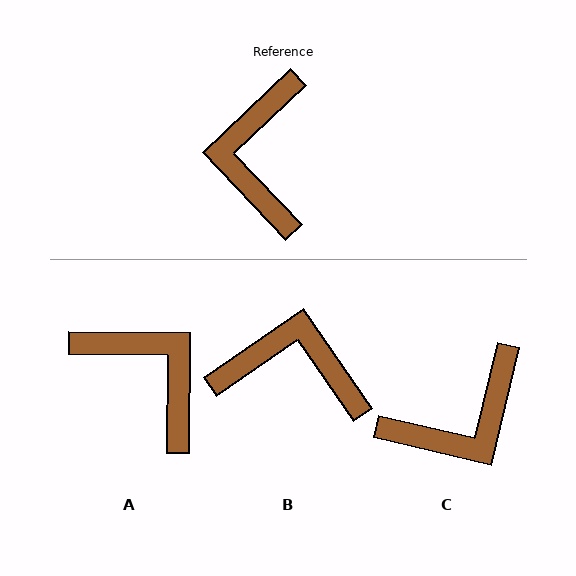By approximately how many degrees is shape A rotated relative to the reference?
Approximately 133 degrees clockwise.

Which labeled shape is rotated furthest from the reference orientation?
A, about 133 degrees away.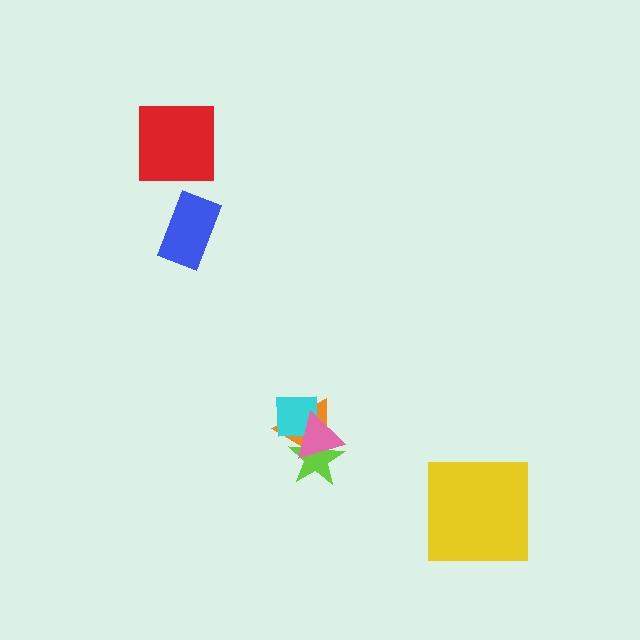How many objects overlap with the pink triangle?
3 objects overlap with the pink triangle.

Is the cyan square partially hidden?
Yes, it is partially covered by another shape.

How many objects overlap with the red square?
0 objects overlap with the red square.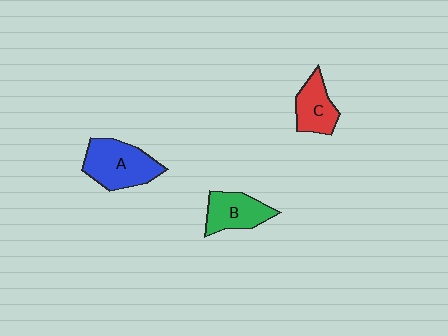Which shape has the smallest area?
Shape C (red).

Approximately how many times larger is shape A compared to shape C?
Approximately 1.5 times.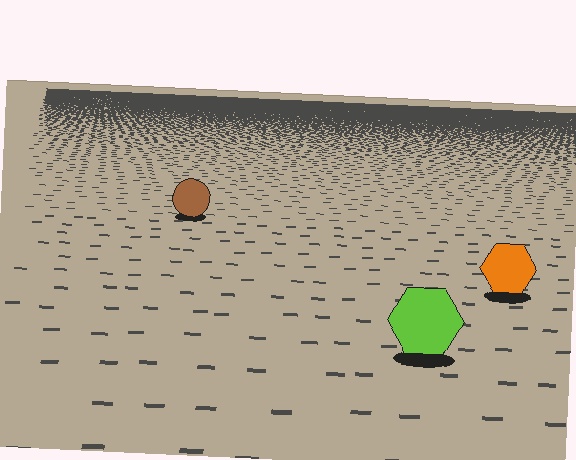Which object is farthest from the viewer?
The brown circle is farthest from the viewer. It appears smaller and the ground texture around it is denser.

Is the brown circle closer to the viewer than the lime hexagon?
No. The lime hexagon is closer — you can tell from the texture gradient: the ground texture is coarser near it.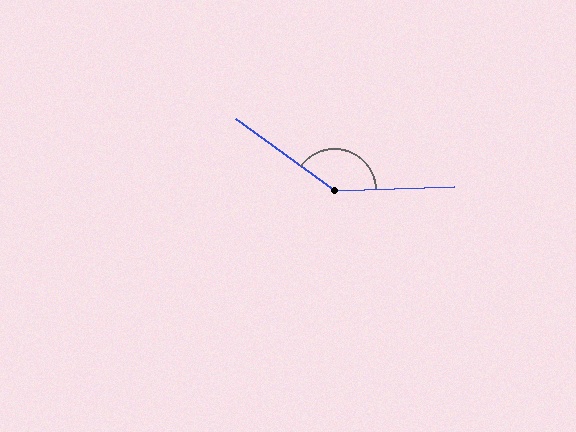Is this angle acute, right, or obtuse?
It is obtuse.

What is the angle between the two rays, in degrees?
Approximately 142 degrees.